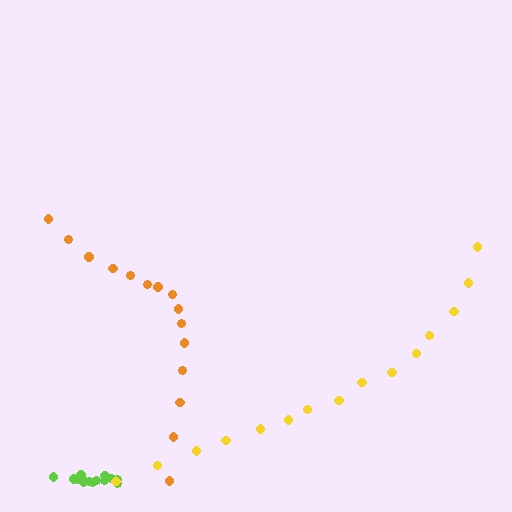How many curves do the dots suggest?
There are 3 distinct paths.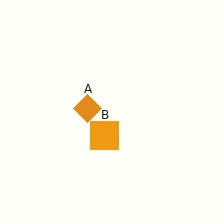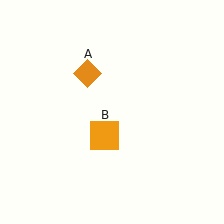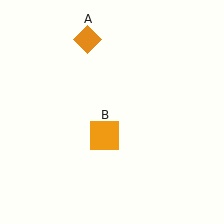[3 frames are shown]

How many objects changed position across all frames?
1 object changed position: orange diamond (object A).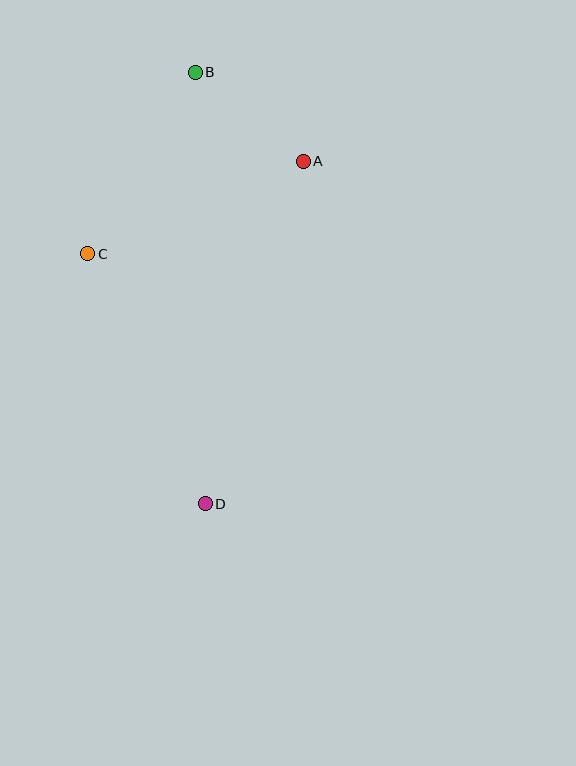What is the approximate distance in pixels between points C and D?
The distance between C and D is approximately 276 pixels.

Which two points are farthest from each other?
Points B and D are farthest from each other.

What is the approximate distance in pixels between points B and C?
The distance between B and C is approximately 211 pixels.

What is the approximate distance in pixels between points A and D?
The distance between A and D is approximately 356 pixels.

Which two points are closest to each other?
Points A and B are closest to each other.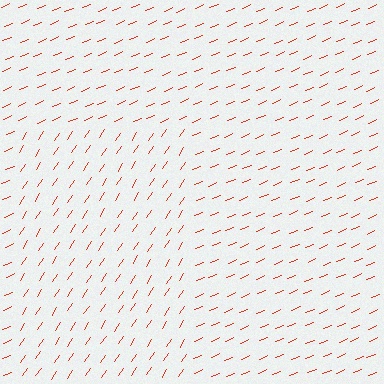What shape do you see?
I see a rectangle.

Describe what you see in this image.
The image is filled with small red line segments. A rectangle region in the image has lines oriented differently from the surrounding lines, creating a visible texture boundary.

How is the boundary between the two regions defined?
The boundary is defined purely by a change in line orientation (approximately 34 degrees difference). All lines are the same color and thickness.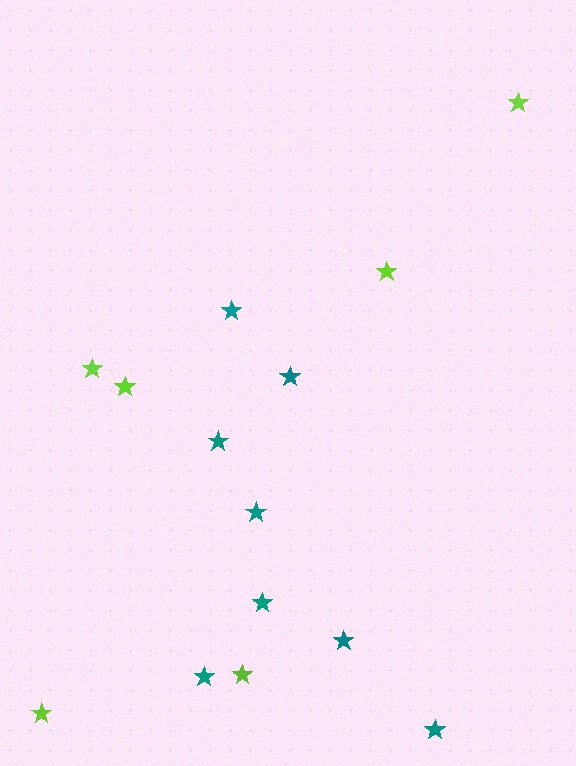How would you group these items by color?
There are 2 groups: one group of teal stars (8) and one group of lime stars (6).